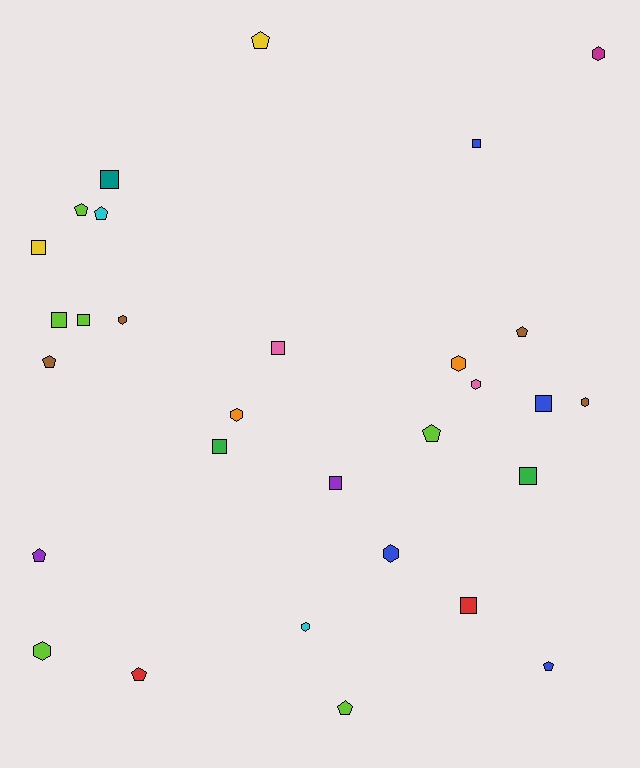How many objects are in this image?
There are 30 objects.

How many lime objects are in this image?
There are 6 lime objects.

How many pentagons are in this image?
There are 10 pentagons.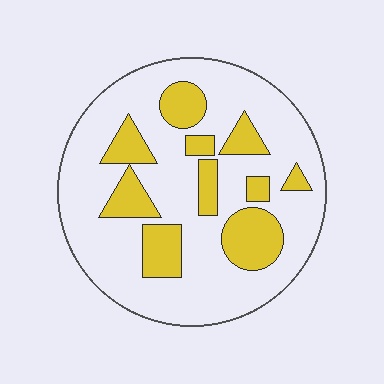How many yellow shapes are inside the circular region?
10.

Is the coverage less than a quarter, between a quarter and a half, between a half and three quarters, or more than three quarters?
Between a quarter and a half.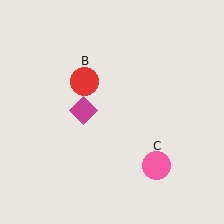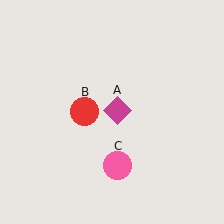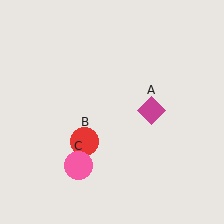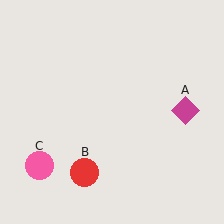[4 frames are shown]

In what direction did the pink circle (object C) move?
The pink circle (object C) moved left.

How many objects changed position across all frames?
3 objects changed position: magenta diamond (object A), red circle (object B), pink circle (object C).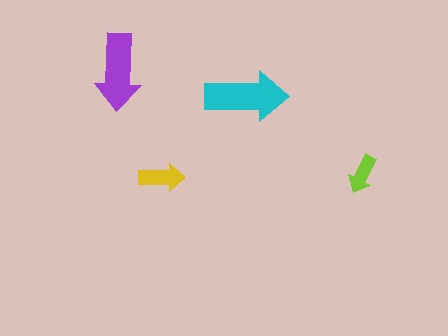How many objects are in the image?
There are 4 objects in the image.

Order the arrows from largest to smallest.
the cyan one, the purple one, the yellow one, the lime one.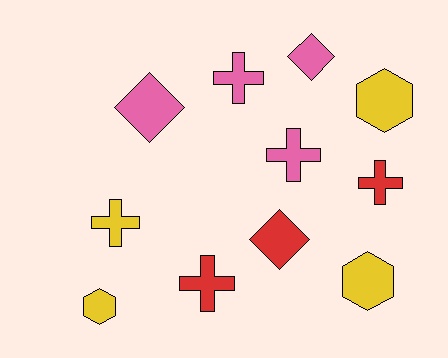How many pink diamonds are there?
There are 2 pink diamonds.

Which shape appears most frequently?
Cross, with 5 objects.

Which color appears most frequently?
Yellow, with 4 objects.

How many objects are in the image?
There are 11 objects.